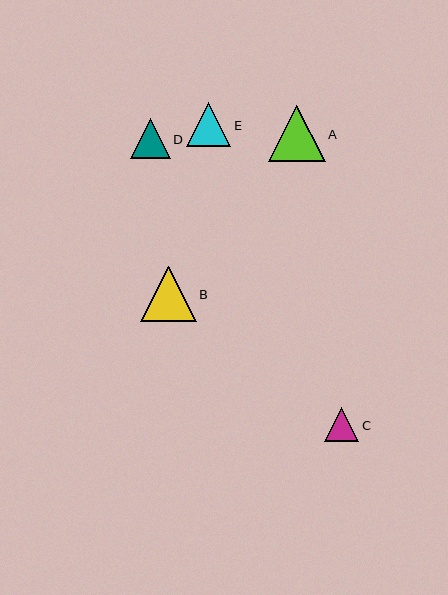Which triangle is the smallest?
Triangle C is the smallest with a size of approximately 34 pixels.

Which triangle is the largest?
Triangle A is the largest with a size of approximately 57 pixels.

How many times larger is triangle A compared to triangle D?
Triangle A is approximately 1.4 times the size of triangle D.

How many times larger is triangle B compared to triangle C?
Triangle B is approximately 1.6 times the size of triangle C.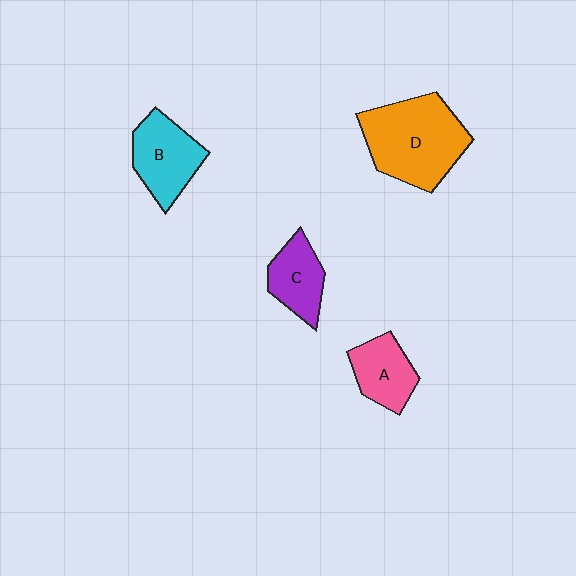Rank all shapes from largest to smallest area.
From largest to smallest: D (orange), B (cyan), A (pink), C (purple).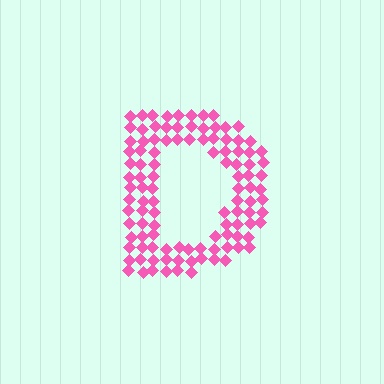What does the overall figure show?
The overall figure shows the letter D.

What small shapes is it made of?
It is made of small diamonds.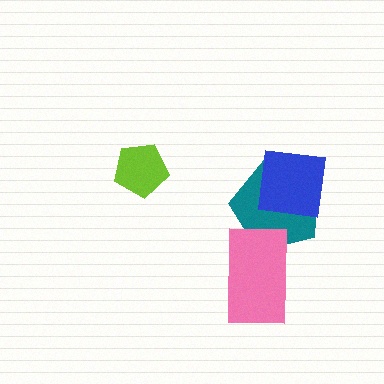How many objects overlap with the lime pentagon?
0 objects overlap with the lime pentagon.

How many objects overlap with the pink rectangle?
1 object overlaps with the pink rectangle.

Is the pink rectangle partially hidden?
No, no other shape covers it.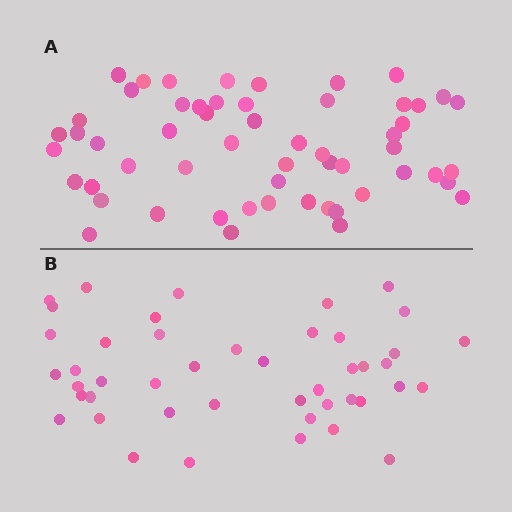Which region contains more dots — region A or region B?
Region A (the top region) has more dots.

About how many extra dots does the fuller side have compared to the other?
Region A has roughly 12 or so more dots than region B.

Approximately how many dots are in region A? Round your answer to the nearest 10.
About 60 dots. (The exact count is 56, which rounds to 60.)